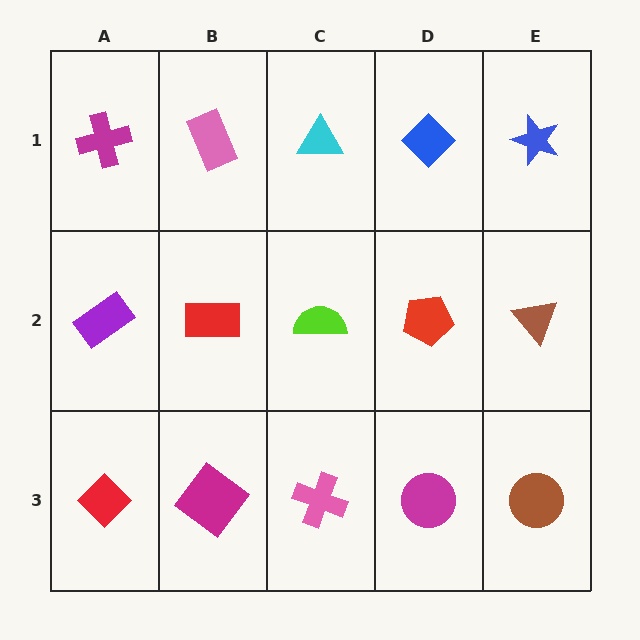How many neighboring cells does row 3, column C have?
3.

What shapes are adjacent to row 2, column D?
A blue diamond (row 1, column D), a magenta circle (row 3, column D), a lime semicircle (row 2, column C), a brown triangle (row 2, column E).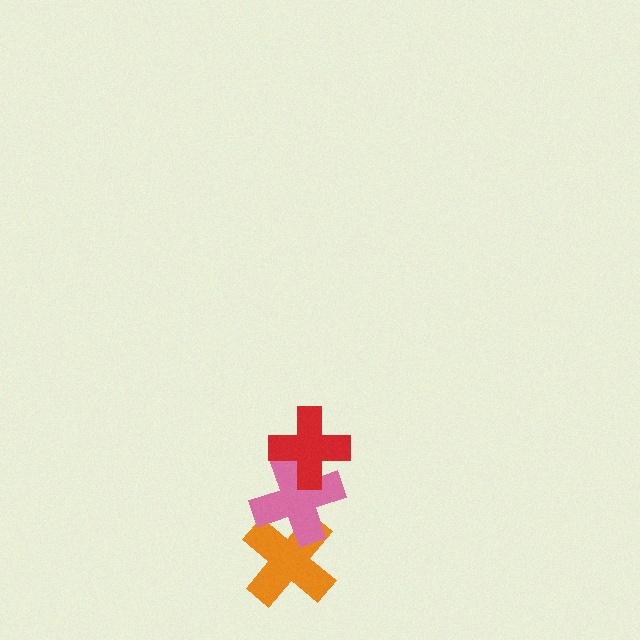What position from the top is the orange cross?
The orange cross is 3rd from the top.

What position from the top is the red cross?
The red cross is 1st from the top.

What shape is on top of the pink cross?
The red cross is on top of the pink cross.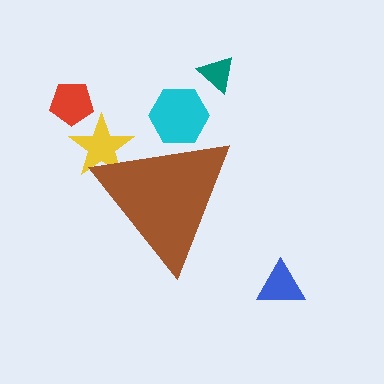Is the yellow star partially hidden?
Yes, the yellow star is partially hidden behind the brown triangle.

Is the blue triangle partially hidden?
No, the blue triangle is fully visible.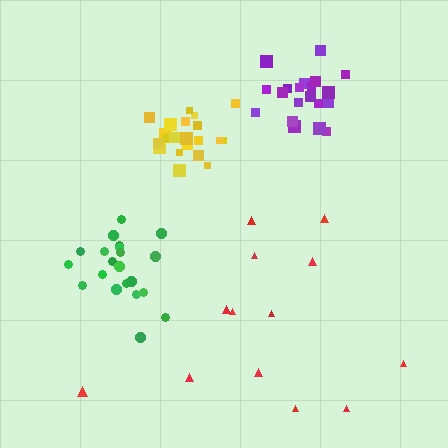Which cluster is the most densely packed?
Yellow.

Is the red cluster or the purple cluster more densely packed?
Purple.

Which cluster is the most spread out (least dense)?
Red.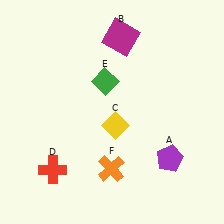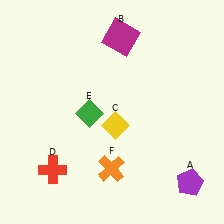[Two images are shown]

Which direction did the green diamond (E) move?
The green diamond (E) moved down.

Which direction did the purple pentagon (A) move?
The purple pentagon (A) moved down.